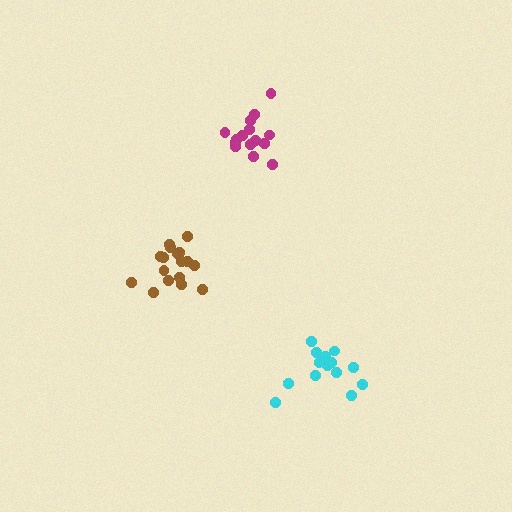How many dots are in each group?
Group 1: 17 dots, Group 2: 15 dots, Group 3: 15 dots (47 total).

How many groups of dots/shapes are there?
There are 3 groups.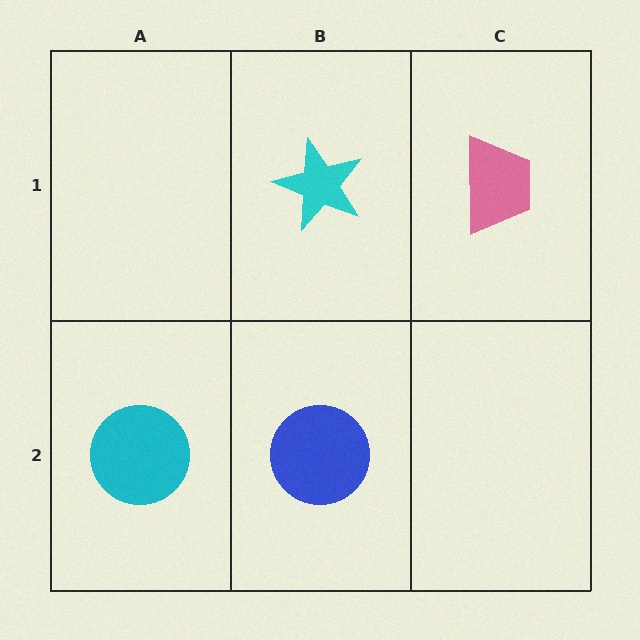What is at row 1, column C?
A pink trapezoid.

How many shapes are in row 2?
2 shapes.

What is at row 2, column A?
A cyan circle.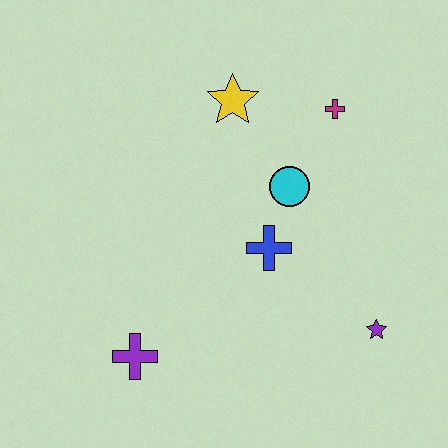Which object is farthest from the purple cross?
The magenta cross is farthest from the purple cross.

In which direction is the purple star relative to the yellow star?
The purple star is below the yellow star.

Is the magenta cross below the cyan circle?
No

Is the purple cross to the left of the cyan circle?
Yes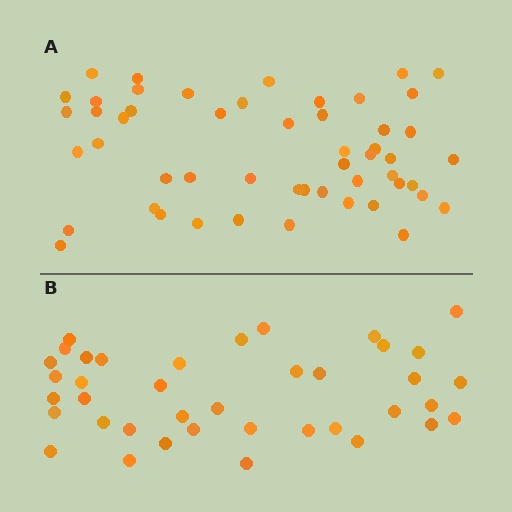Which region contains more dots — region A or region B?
Region A (the top region) has more dots.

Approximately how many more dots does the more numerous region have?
Region A has approximately 15 more dots than region B.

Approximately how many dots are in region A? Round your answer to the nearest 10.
About 50 dots. (The exact count is 52, which rounds to 50.)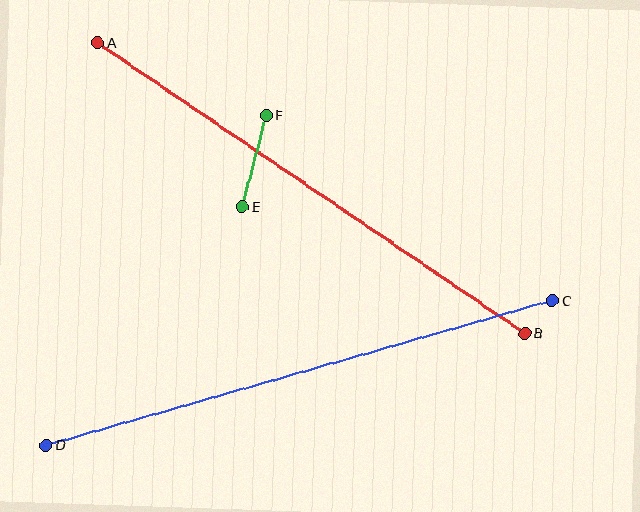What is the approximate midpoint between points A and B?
The midpoint is at approximately (311, 188) pixels.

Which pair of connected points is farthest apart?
Points C and D are farthest apart.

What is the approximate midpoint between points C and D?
The midpoint is at approximately (299, 373) pixels.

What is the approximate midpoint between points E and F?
The midpoint is at approximately (254, 161) pixels.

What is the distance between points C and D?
The distance is approximately 526 pixels.